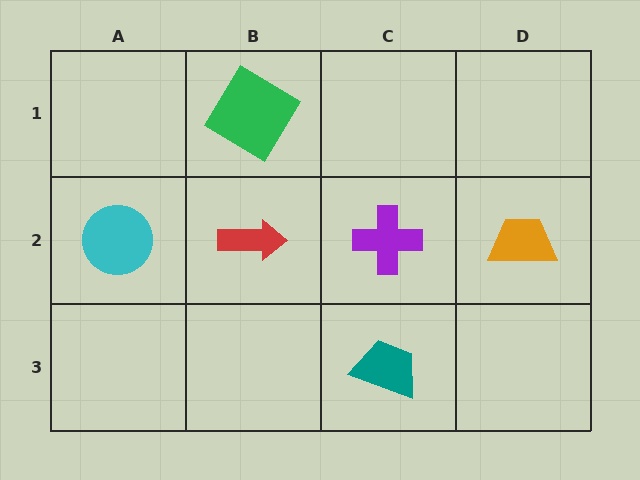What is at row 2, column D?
An orange trapezoid.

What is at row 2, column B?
A red arrow.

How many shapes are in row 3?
1 shape.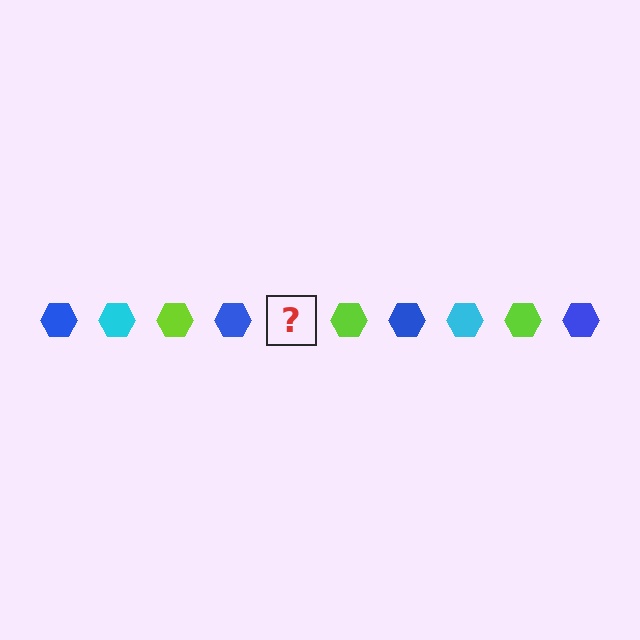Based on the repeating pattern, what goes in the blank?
The blank should be a cyan hexagon.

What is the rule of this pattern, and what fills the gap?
The rule is that the pattern cycles through blue, cyan, lime hexagons. The gap should be filled with a cyan hexagon.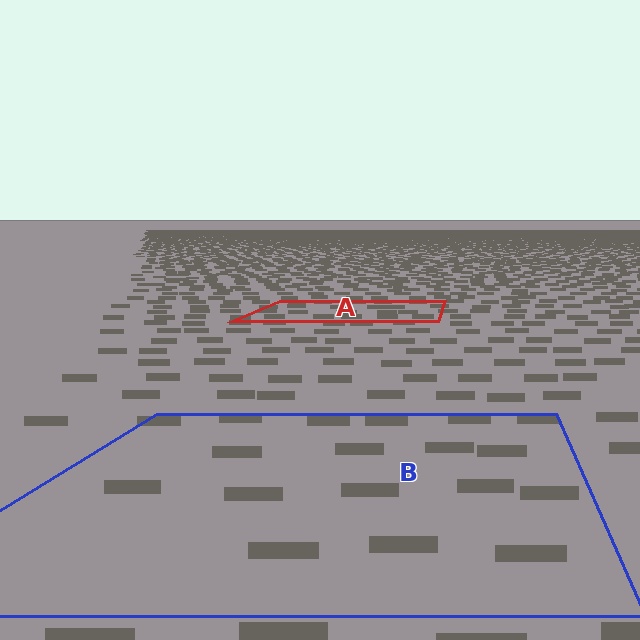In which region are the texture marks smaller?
The texture marks are smaller in region A, because it is farther away.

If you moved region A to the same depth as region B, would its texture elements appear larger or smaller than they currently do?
They would appear larger. At a closer depth, the same texture elements are projected at a bigger on-screen size.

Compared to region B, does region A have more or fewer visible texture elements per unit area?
Region A has more texture elements per unit area — they are packed more densely because it is farther away.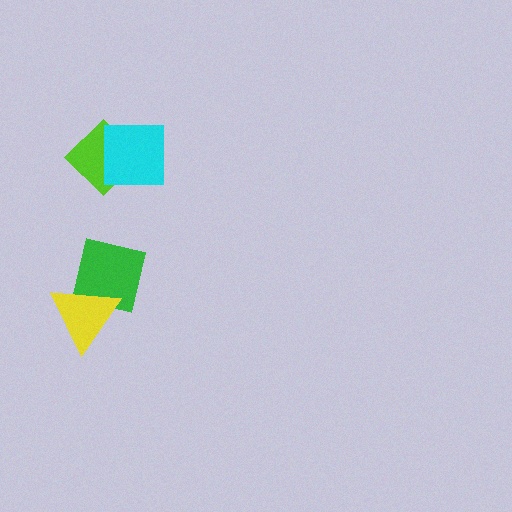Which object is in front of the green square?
The yellow triangle is in front of the green square.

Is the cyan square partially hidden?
No, no other shape covers it.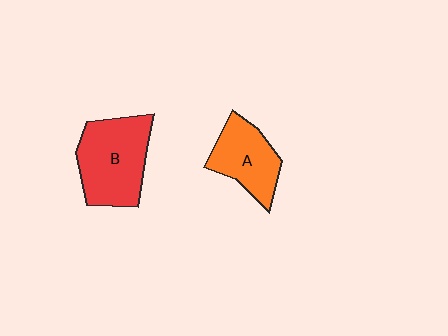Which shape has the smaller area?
Shape A (orange).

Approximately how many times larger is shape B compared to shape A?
Approximately 1.4 times.